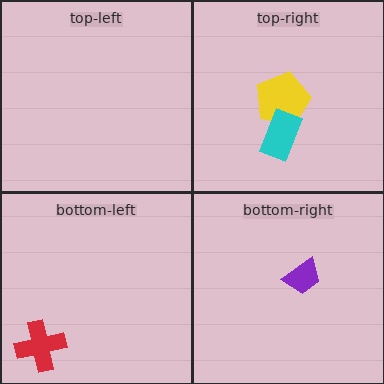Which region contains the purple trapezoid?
The bottom-right region.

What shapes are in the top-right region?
The yellow pentagon, the cyan rectangle.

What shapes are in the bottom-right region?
The purple trapezoid.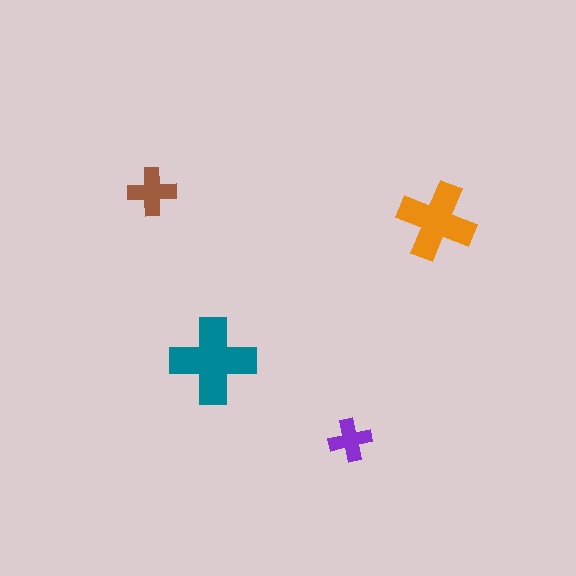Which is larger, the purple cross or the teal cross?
The teal one.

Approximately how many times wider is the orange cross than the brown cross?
About 1.5 times wider.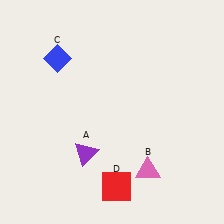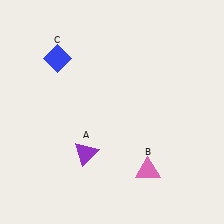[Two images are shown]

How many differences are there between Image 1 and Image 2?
There is 1 difference between the two images.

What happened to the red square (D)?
The red square (D) was removed in Image 2. It was in the bottom-right area of Image 1.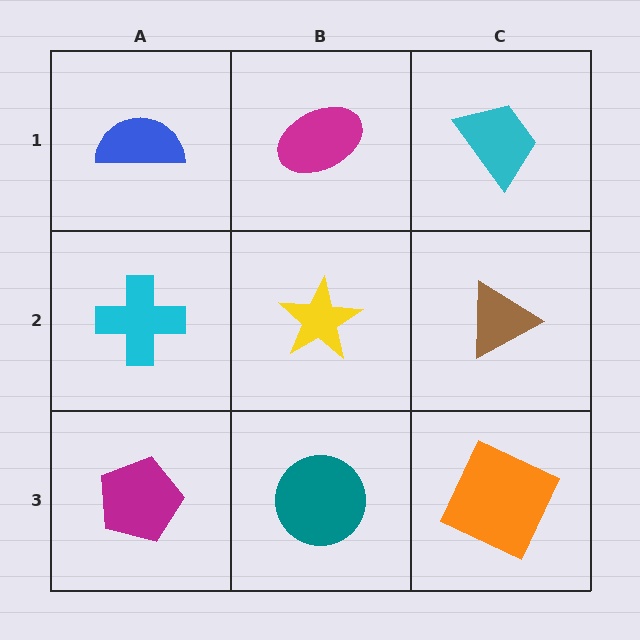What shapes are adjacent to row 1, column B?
A yellow star (row 2, column B), a blue semicircle (row 1, column A), a cyan trapezoid (row 1, column C).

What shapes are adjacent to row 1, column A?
A cyan cross (row 2, column A), a magenta ellipse (row 1, column B).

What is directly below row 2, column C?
An orange square.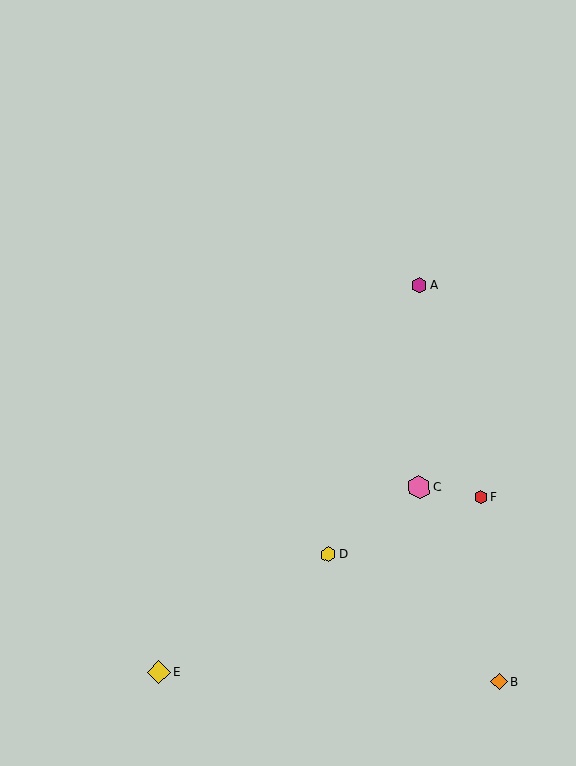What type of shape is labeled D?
Shape D is a yellow hexagon.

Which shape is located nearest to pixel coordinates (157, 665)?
The yellow diamond (labeled E) at (159, 672) is nearest to that location.